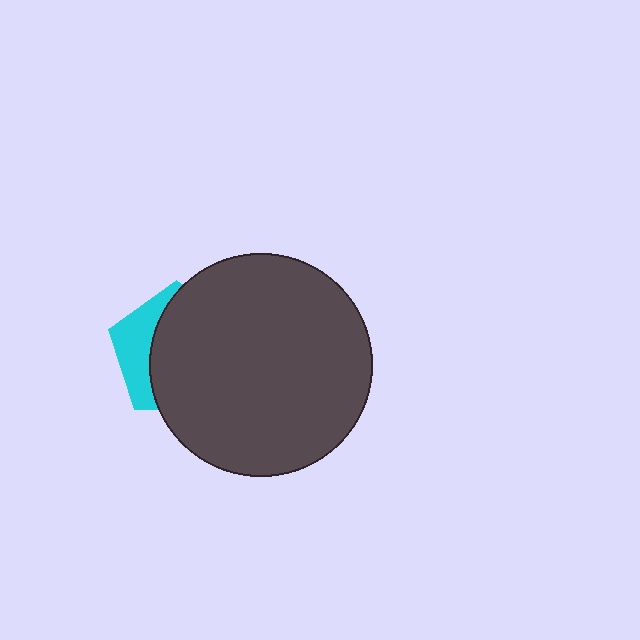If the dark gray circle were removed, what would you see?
You would see the complete cyan pentagon.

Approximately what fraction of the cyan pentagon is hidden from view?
Roughly 70% of the cyan pentagon is hidden behind the dark gray circle.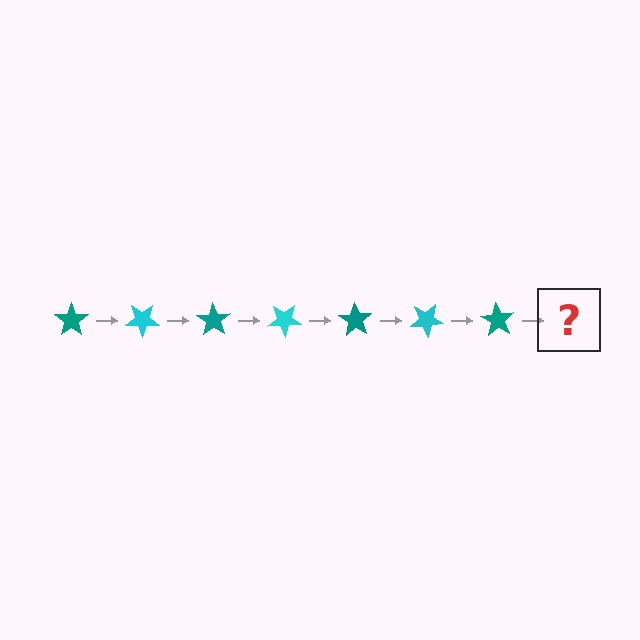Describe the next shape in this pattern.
It should be a cyan star, rotated 245 degrees from the start.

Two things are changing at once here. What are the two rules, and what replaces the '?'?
The two rules are that it rotates 35 degrees each step and the color cycles through teal and cyan. The '?' should be a cyan star, rotated 245 degrees from the start.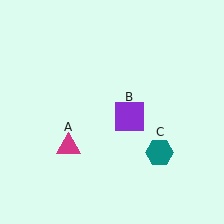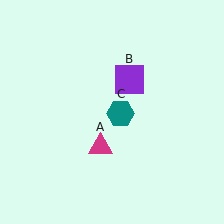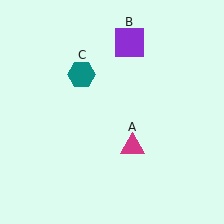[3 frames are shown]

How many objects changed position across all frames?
3 objects changed position: magenta triangle (object A), purple square (object B), teal hexagon (object C).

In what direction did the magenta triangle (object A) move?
The magenta triangle (object A) moved right.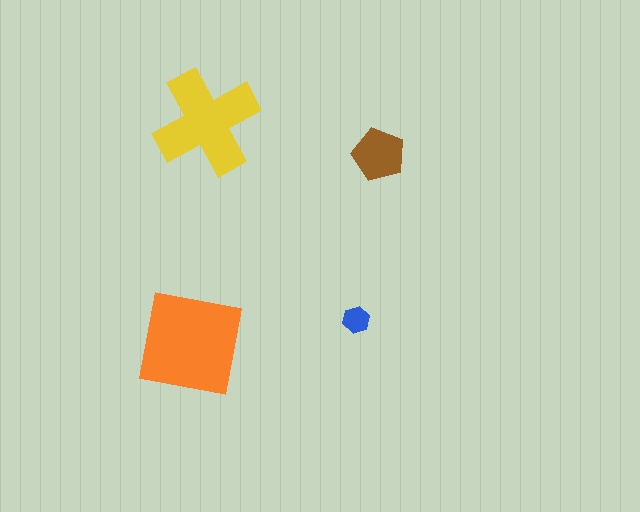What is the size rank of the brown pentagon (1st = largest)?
3rd.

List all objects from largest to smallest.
The orange square, the yellow cross, the brown pentagon, the blue hexagon.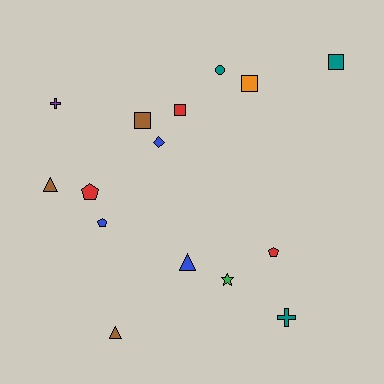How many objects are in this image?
There are 15 objects.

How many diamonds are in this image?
There is 1 diamond.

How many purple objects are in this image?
There is 1 purple object.